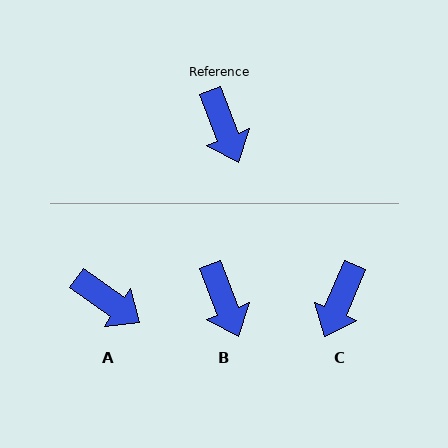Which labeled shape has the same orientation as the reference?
B.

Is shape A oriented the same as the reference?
No, it is off by about 33 degrees.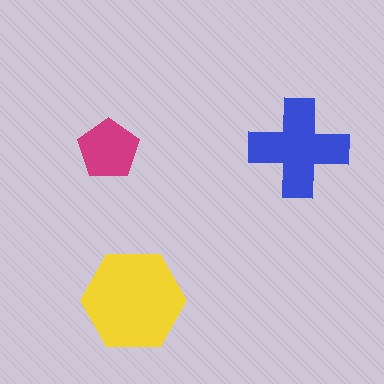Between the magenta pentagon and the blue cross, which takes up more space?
The blue cross.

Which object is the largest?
The yellow hexagon.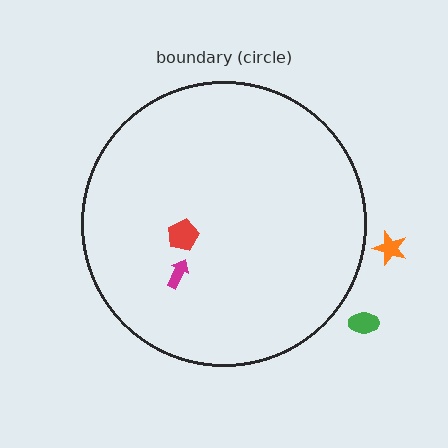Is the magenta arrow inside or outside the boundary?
Inside.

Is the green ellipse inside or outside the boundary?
Outside.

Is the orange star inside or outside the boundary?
Outside.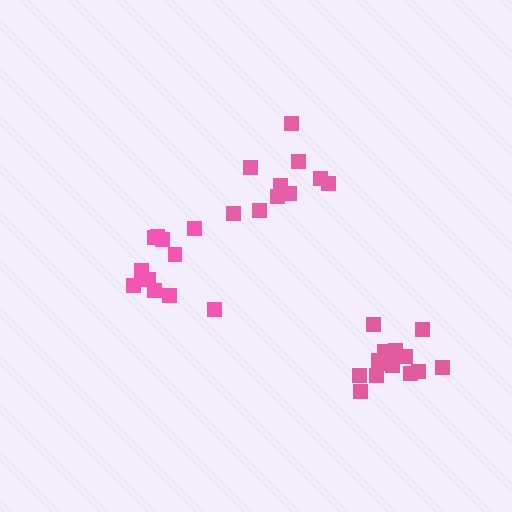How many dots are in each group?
Group 1: 11 dots, Group 2: 10 dots, Group 3: 14 dots (35 total).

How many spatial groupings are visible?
There are 3 spatial groupings.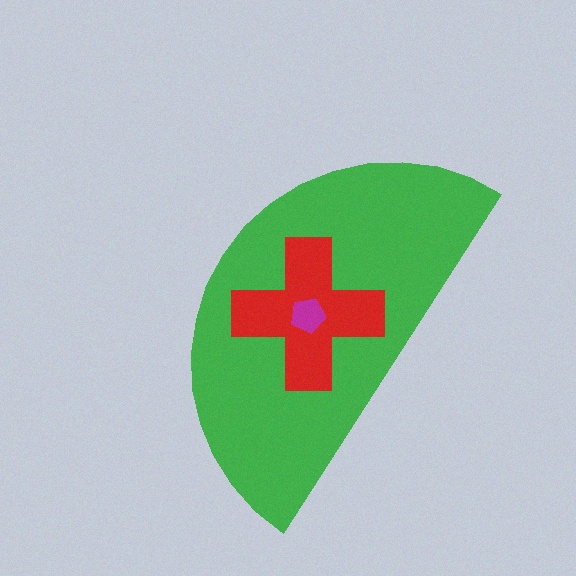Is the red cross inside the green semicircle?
Yes.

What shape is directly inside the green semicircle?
The red cross.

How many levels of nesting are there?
3.